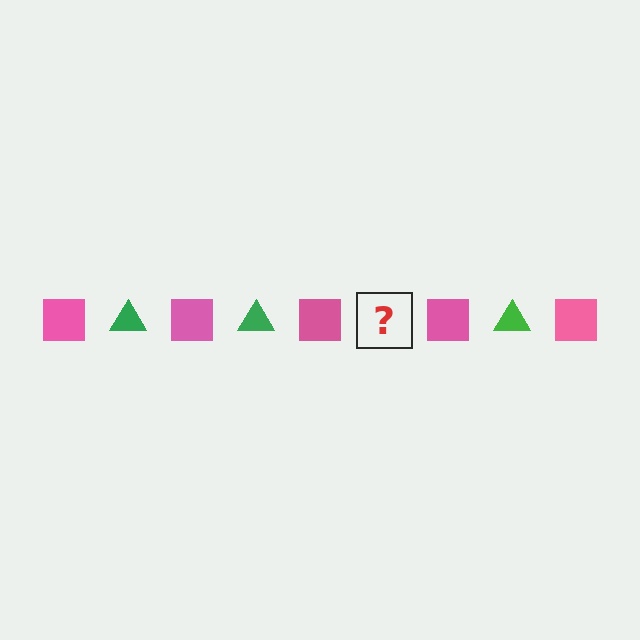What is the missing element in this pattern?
The missing element is a green triangle.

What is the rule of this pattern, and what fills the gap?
The rule is that the pattern alternates between pink square and green triangle. The gap should be filled with a green triangle.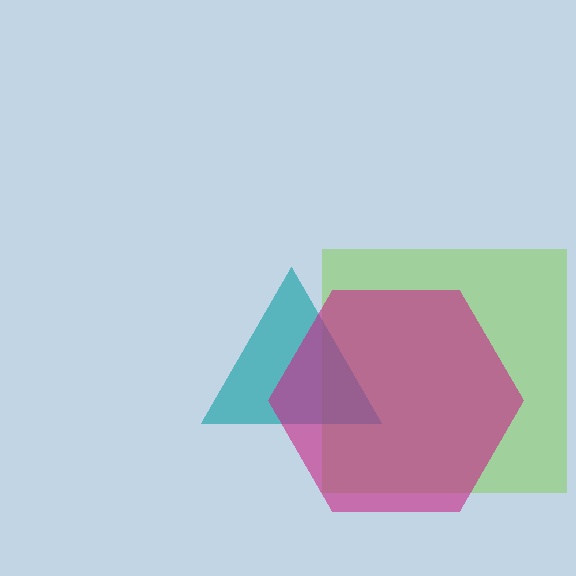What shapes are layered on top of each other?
The layered shapes are: a lime square, a teal triangle, a magenta hexagon.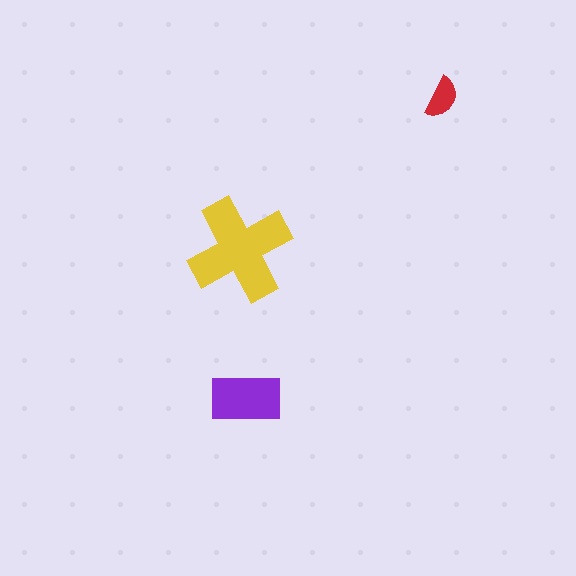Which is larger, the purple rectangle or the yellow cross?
The yellow cross.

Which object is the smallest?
The red semicircle.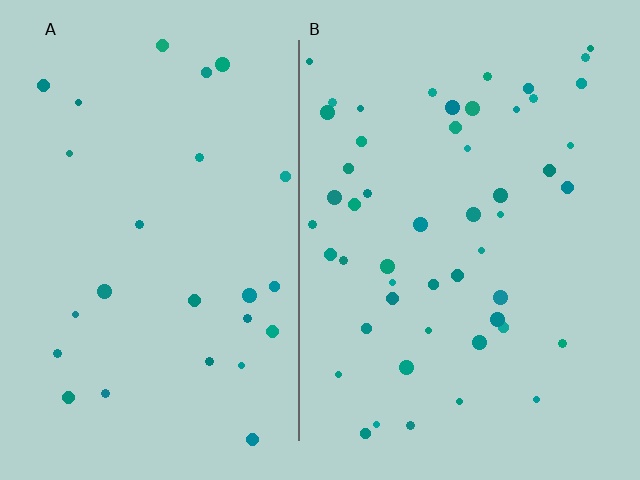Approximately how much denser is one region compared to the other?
Approximately 2.0× — region B over region A.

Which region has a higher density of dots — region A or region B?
B (the right).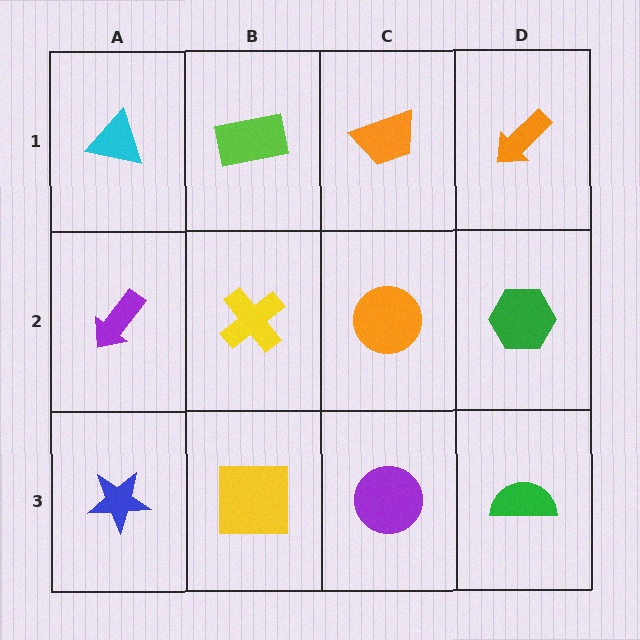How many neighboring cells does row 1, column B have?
3.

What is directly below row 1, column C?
An orange circle.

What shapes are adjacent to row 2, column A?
A cyan triangle (row 1, column A), a blue star (row 3, column A), a yellow cross (row 2, column B).